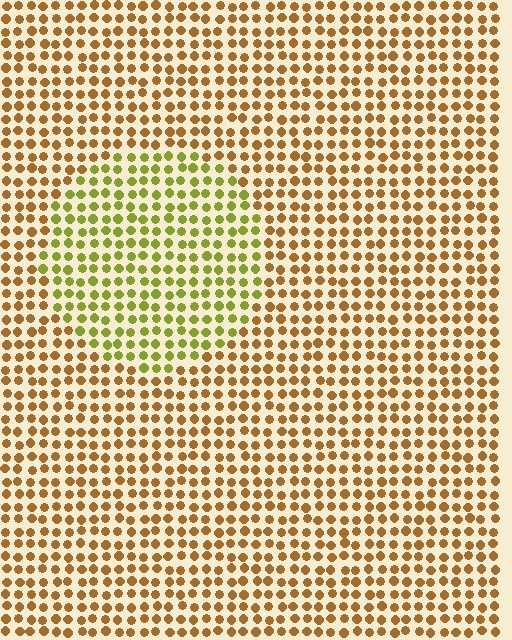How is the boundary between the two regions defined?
The boundary is defined purely by a slight shift in hue (about 44 degrees). Spacing, size, and orientation are identical on both sides.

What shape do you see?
I see a circle.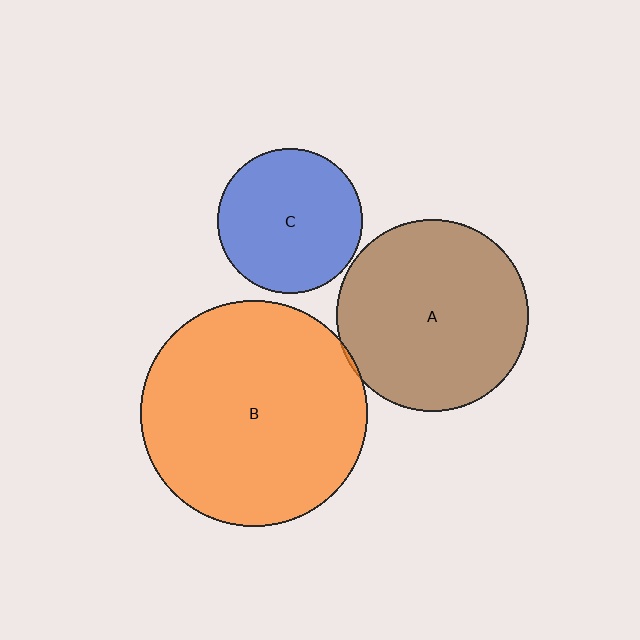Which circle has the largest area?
Circle B (orange).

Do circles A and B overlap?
Yes.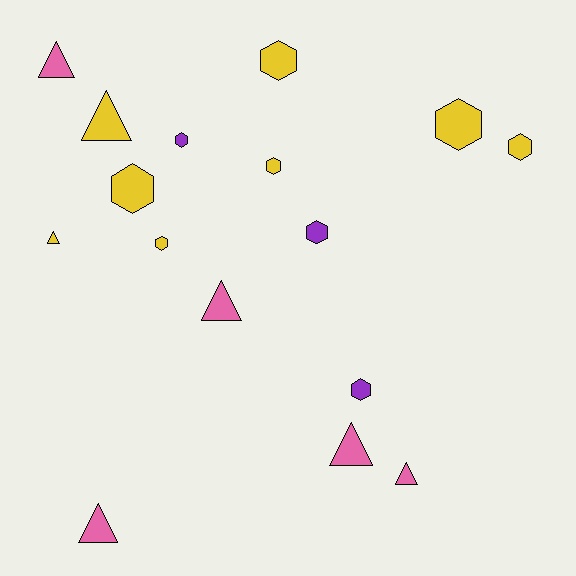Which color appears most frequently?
Yellow, with 8 objects.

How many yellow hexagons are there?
There are 6 yellow hexagons.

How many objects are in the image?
There are 16 objects.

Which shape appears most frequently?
Hexagon, with 9 objects.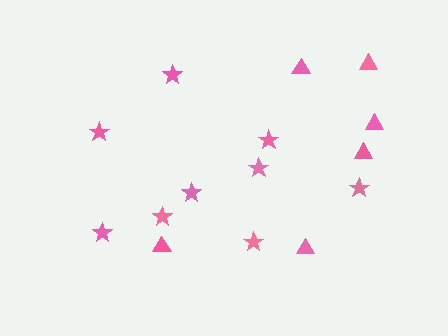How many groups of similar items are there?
There are 2 groups: one group of triangles (6) and one group of stars (9).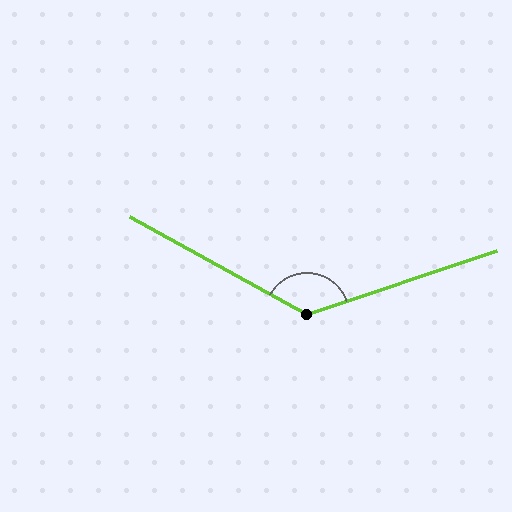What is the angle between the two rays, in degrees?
Approximately 132 degrees.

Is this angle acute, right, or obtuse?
It is obtuse.